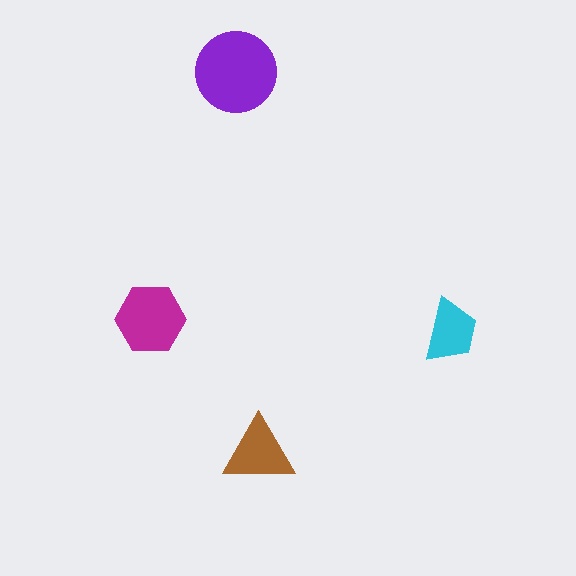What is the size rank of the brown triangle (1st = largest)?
3rd.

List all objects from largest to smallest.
The purple circle, the magenta hexagon, the brown triangle, the cyan trapezoid.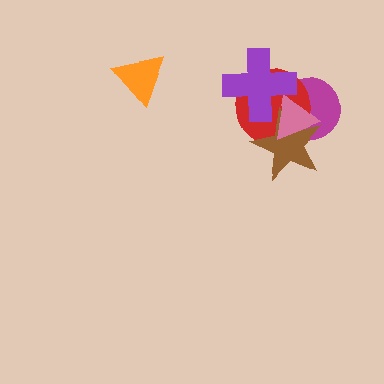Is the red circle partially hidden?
Yes, it is partially covered by another shape.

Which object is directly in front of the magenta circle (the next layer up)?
The red circle is directly in front of the magenta circle.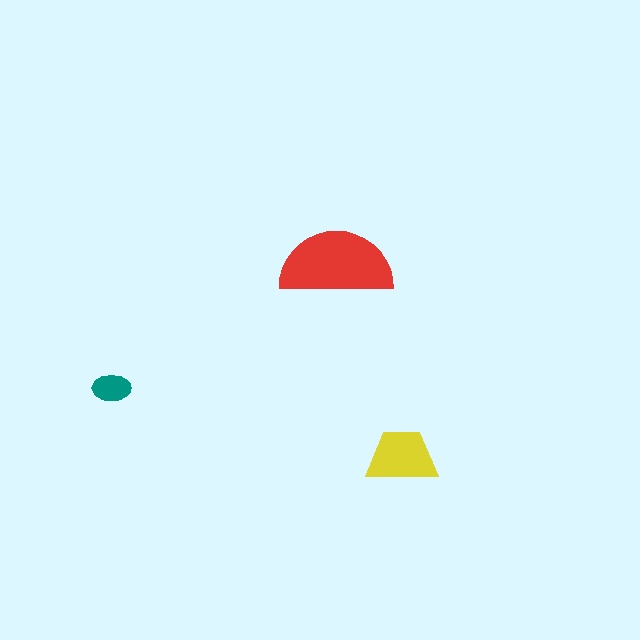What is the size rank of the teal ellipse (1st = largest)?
3rd.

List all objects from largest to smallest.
The red semicircle, the yellow trapezoid, the teal ellipse.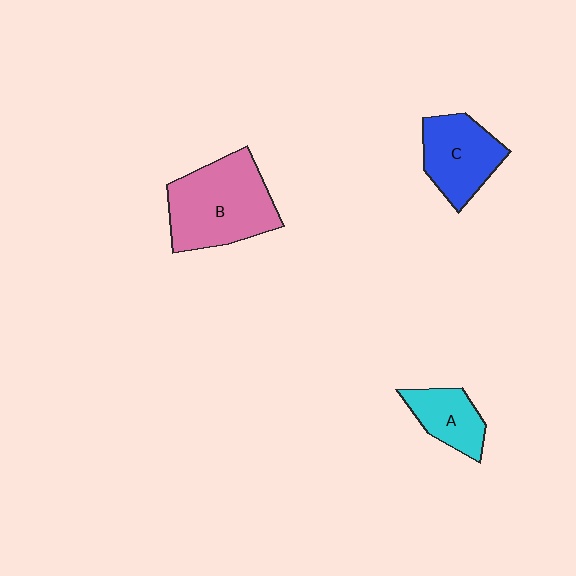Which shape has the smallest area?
Shape A (cyan).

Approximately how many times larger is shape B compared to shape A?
Approximately 2.1 times.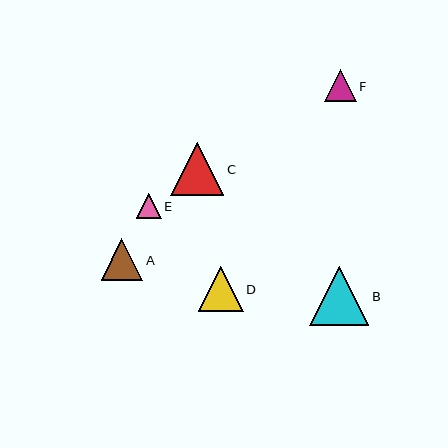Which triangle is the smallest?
Triangle E is the smallest with a size of approximately 25 pixels.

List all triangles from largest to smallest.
From largest to smallest: B, C, D, A, F, E.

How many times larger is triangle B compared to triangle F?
Triangle B is approximately 1.8 times the size of triangle F.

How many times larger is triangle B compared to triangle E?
Triangle B is approximately 2.3 times the size of triangle E.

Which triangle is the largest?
Triangle B is the largest with a size of approximately 59 pixels.